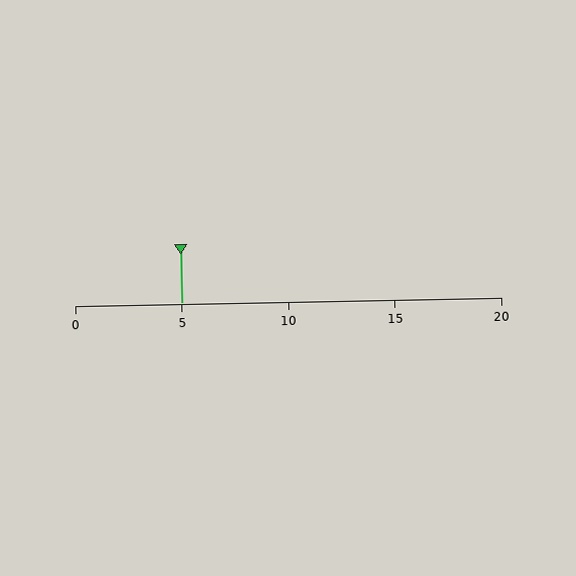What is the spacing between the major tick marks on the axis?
The major ticks are spaced 5 apart.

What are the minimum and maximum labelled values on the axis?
The axis runs from 0 to 20.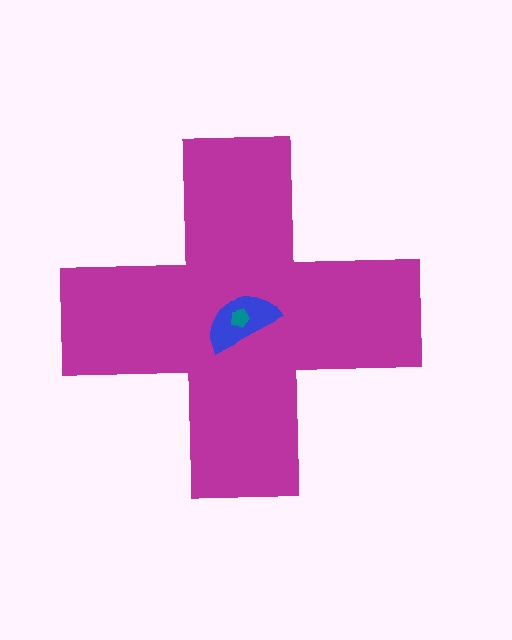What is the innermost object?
The teal pentagon.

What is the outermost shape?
The magenta cross.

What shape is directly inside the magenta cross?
The blue semicircle.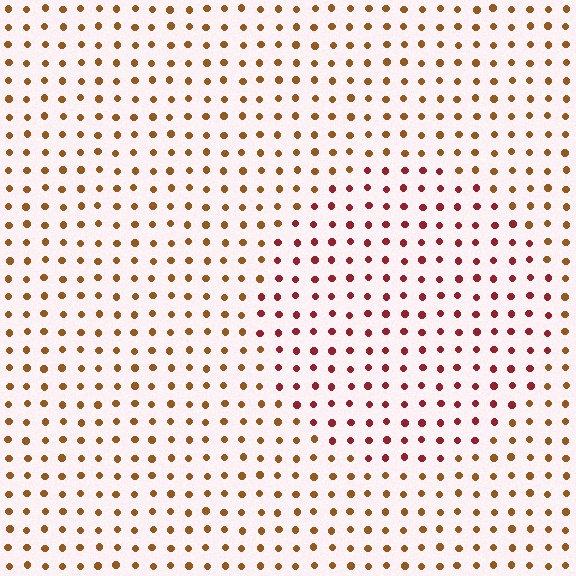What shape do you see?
I see a circle.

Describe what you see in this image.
The image is filled with small brown elements in a uniform arrangement. A circle-shaped region is visible where the elements are tinted to a slightly different hue, forming a subtle color boundary.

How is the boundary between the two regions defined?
The boundary is defined purely by a slight shift in hue (about 38 degrees). Spacing, size, and orientation are identical on both sides.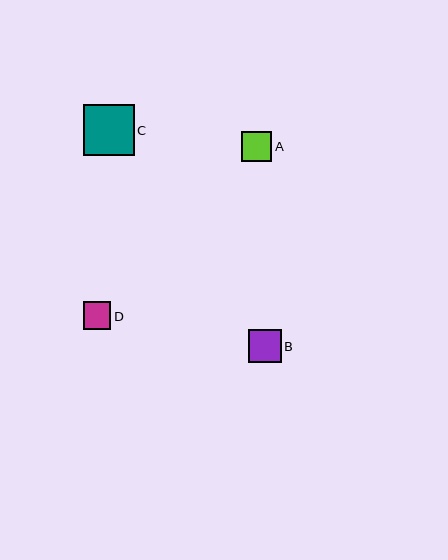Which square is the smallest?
Square D is the smallest with a size of approximately 28 pixels.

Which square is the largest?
Square C is the largest with a size of approximately 50 pixels.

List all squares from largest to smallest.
From largest to smallest: C, B, A, D.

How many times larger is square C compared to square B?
Square C is approximately 1.6 times the size of square B.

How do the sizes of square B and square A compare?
Square B and square A are approximately the same size.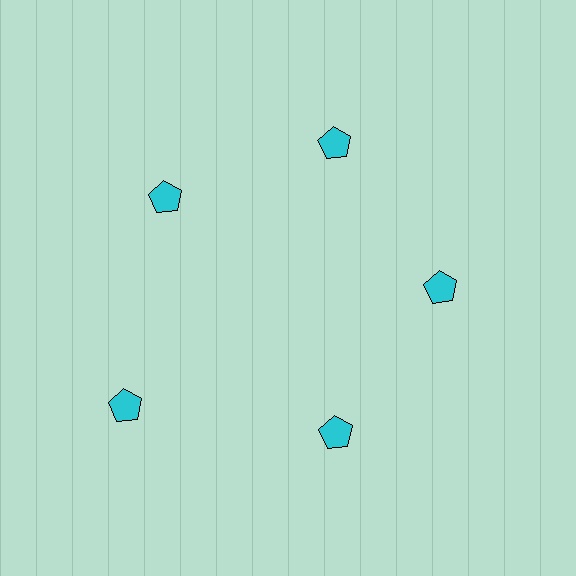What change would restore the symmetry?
The symmetry would be restored by moving it inward, back onto the ring so that all 5 pentagons sit at equal angles and equal distance from the center.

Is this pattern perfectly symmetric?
No. The 5 cyan pentagons are arranged in a ring, but one element near the 8 o'clock position is pushed outward from the center, breaking the 5-fold rotational symmetry.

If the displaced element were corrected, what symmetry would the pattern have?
It would have 5-fold rotational symmetry — the pattern would map onto itself every 72 degrees.